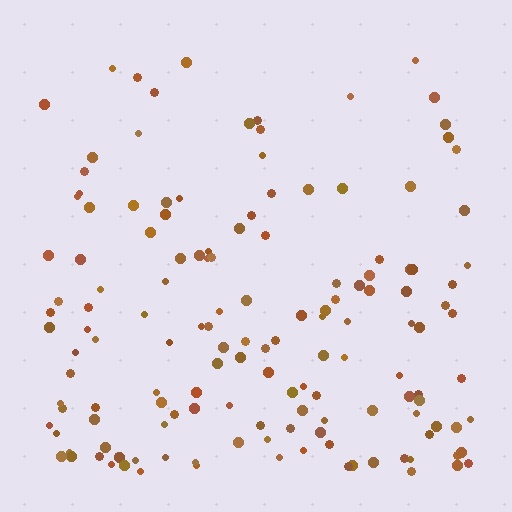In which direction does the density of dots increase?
From top to bottom, with the bottom side densest.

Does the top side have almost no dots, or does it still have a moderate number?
Still a moderate number, just noticeably fewer than the bottom.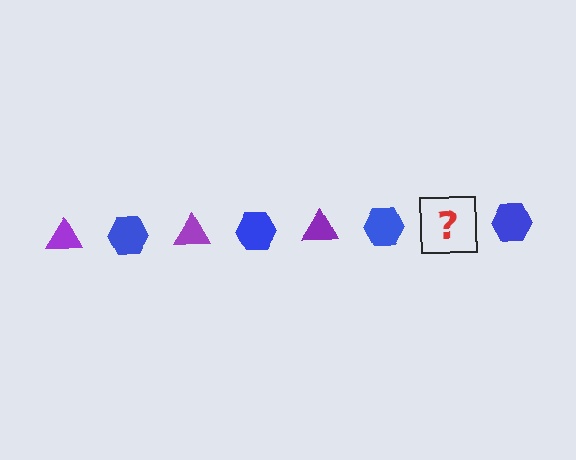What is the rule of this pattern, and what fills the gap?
The rule is that the pattern alternates between purple triangle and blue hexagon. The gap should be filled with a purple triangle.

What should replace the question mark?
The question mark should be replaced with a purple triangle.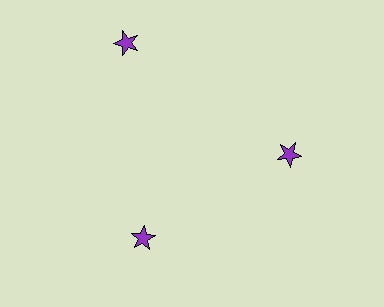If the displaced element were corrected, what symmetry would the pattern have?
It would have 3-fold rotational symmetry — the pattern would map onto itself every 120 degrees.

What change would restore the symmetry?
The symmetry would be restored by moving it inward, back onto the ring so that all 3 stars sit at equal angles and equal distance from the center.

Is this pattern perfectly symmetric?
No. The 3 purple stars are arranged in a ring, but one element near the 11 o'clock position is pushed outward from the center, breaking the 3-fold rotational symmetry.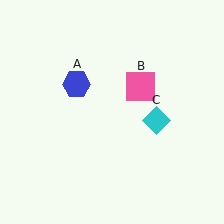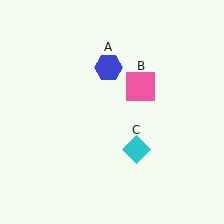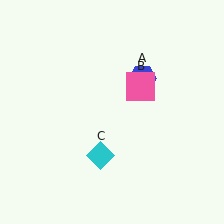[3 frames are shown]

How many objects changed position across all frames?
2 objects changed position: blue hexagon (object A), cyan diamond (object C).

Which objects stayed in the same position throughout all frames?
Pink square (object B) remained stationary.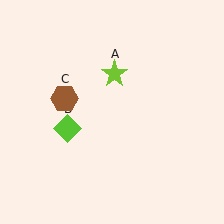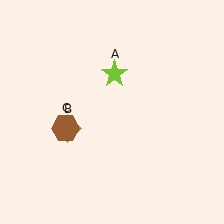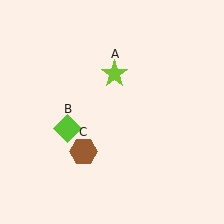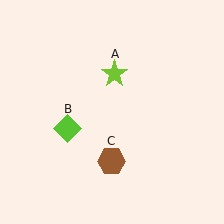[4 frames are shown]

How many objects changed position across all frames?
1 object changed position: brown hexagon (object C).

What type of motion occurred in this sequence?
The brown hexagon (object C) rotated counterclockwise around the center of the scene.